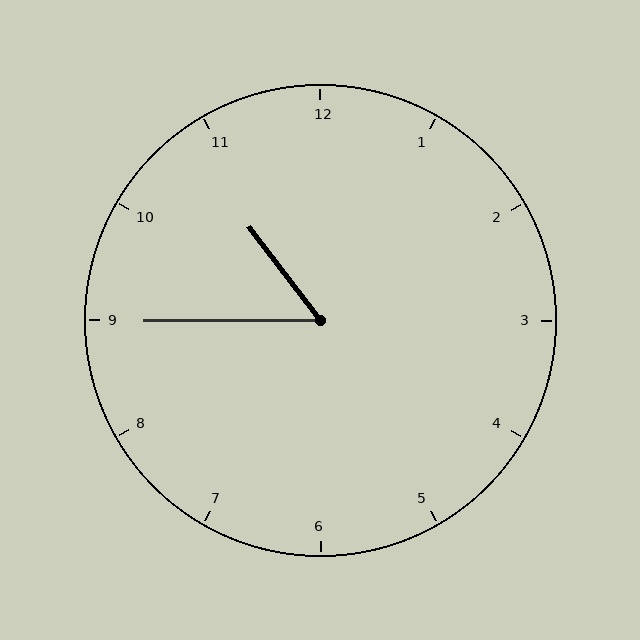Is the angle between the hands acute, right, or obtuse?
It is acute.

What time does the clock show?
10:45.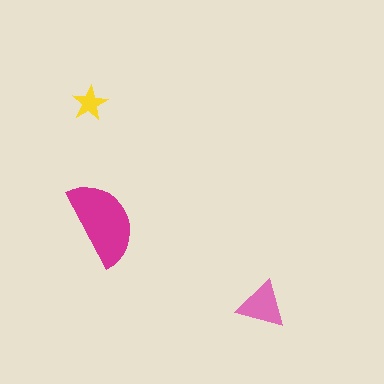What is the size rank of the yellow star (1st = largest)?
3rd.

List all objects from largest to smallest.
The magenta semicircle, the pink triangle, the yellow star.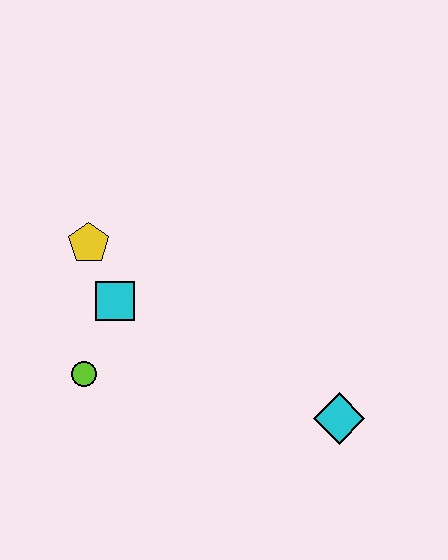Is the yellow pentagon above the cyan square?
Yes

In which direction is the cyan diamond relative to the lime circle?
The cyan diamond is to the right of the lime circle.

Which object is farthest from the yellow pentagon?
The cyan diamond is farthest from the yellow pentagon.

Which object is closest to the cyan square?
The yellow pentagon is closest to the cyan square.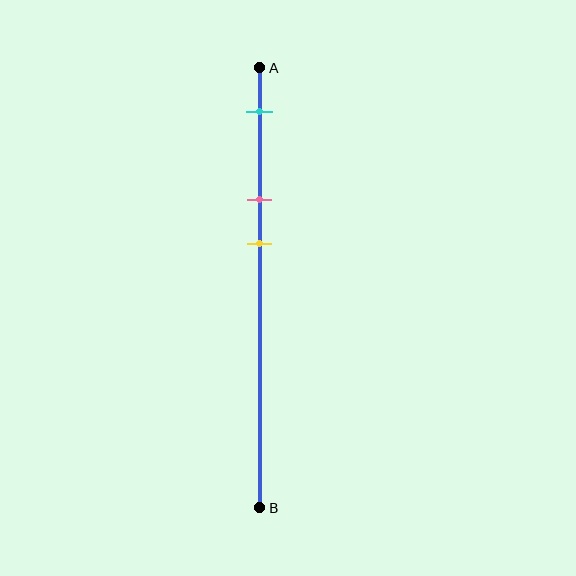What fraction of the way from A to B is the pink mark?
The pink mark is approximately 30% (0.3) of the way from A to B.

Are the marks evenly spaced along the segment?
Yes, the marks are approximately evenly spaced.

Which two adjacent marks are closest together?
The pink and yellow marks are the closest adjacent pair.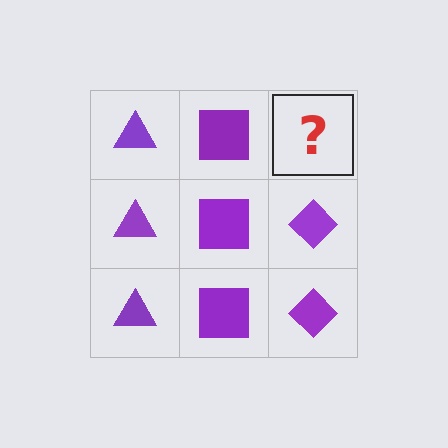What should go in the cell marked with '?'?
The missing cell should contain a purple diamond.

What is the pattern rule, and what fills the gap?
The rule is that each column has a consistent shape. The gap should be filled with a purple diamond.